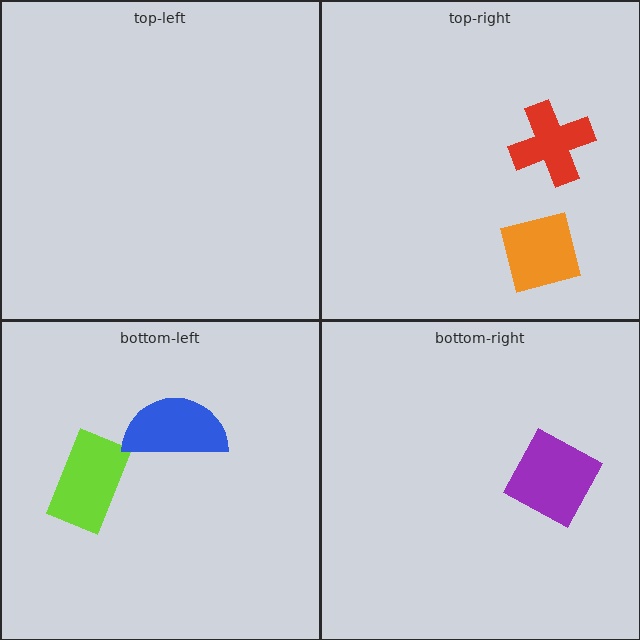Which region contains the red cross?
The top-right region.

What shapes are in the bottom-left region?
The lime rectangle, the blue semicircle.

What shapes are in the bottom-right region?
The purple diamond.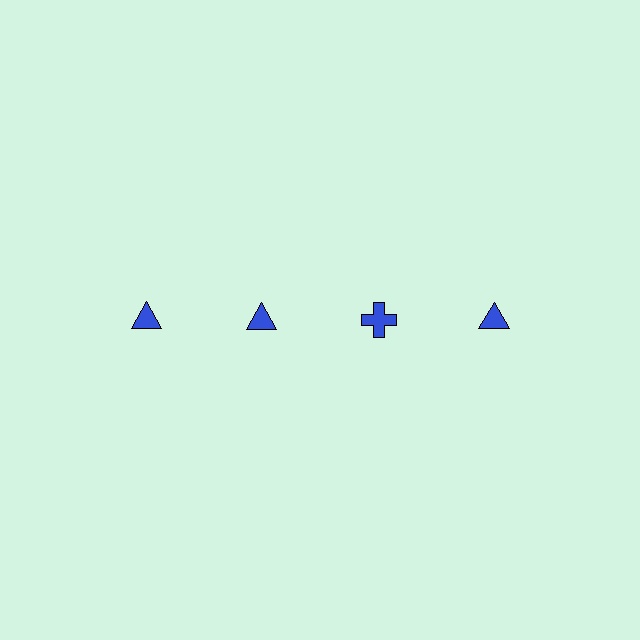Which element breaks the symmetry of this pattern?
The blue cross in the top row, center column breaks the symmetry. All other shapes are blue triangles.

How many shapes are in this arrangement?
There are 4 shapes arranged in a grid pattern.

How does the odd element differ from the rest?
It has a different shape: cross instead of triangle.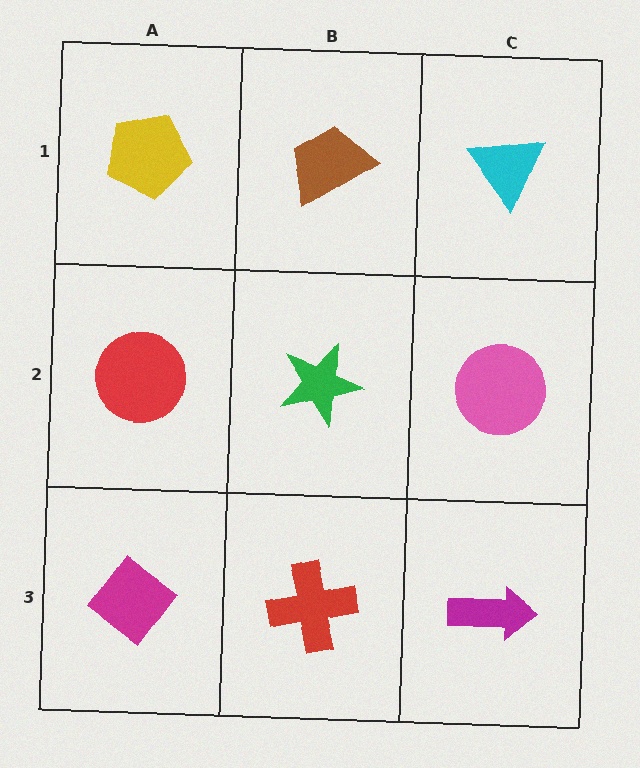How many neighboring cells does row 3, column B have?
3.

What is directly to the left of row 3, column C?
A red cross.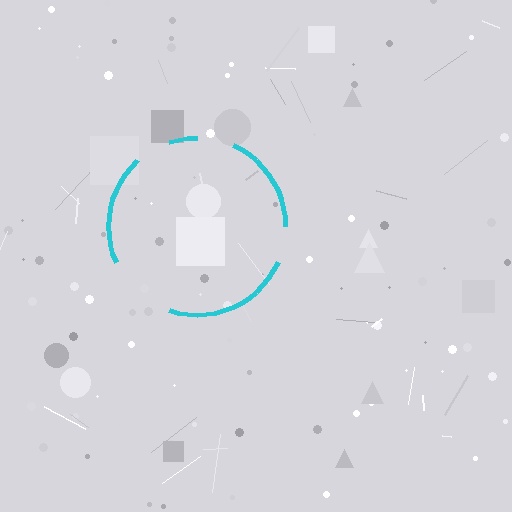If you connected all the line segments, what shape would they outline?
They would outline a circle.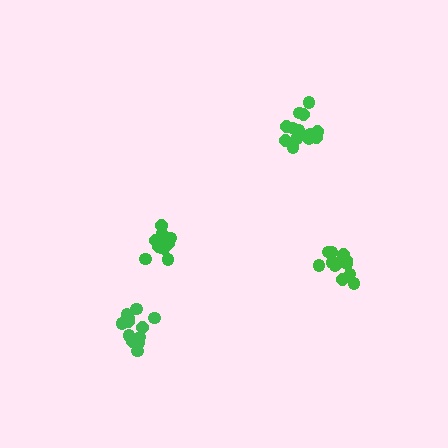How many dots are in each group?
Group 1: 11 dots, Group 2: 14 dots, Group 3: 12 dots, Group 4: 13 dots (50 total).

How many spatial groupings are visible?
There are 4 spatial groupings.